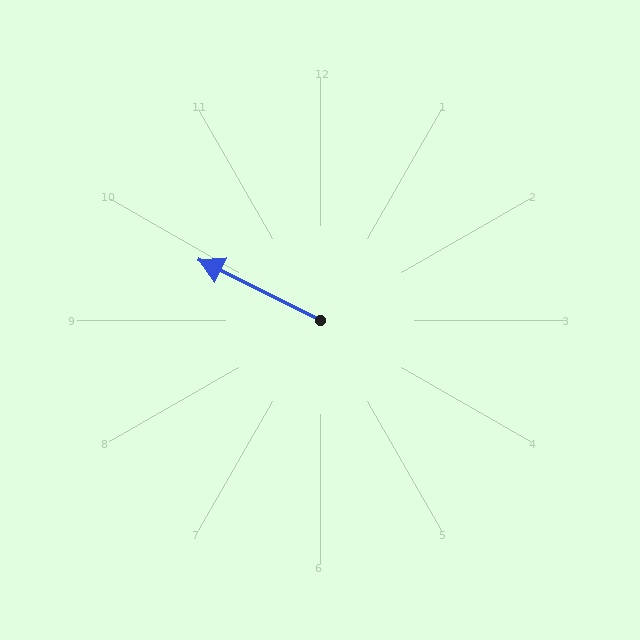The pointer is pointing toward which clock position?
Roughly 10 o'clock.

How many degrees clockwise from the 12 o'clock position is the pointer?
Approximately 297 degrees.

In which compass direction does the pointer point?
Northwest.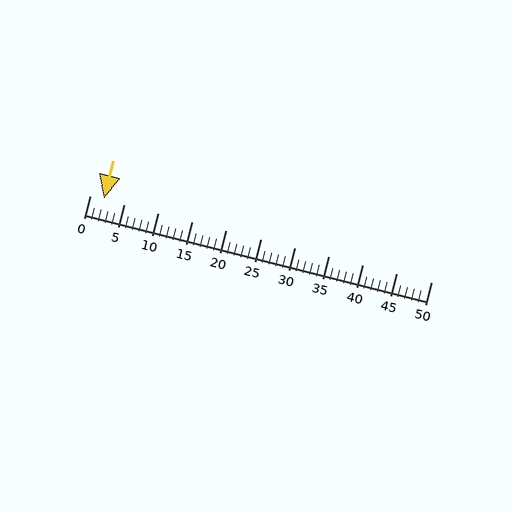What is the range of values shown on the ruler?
The ruler shows values from 0 to 50.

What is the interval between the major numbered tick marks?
The major tick marks are spaced 5 units apart.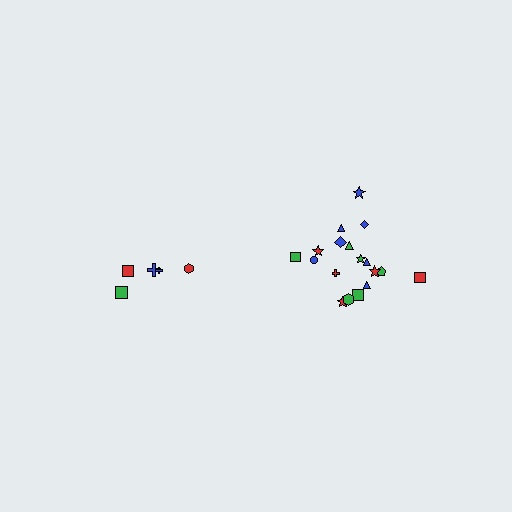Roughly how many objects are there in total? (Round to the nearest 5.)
Roughly 25 objects in total.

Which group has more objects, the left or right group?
The right group.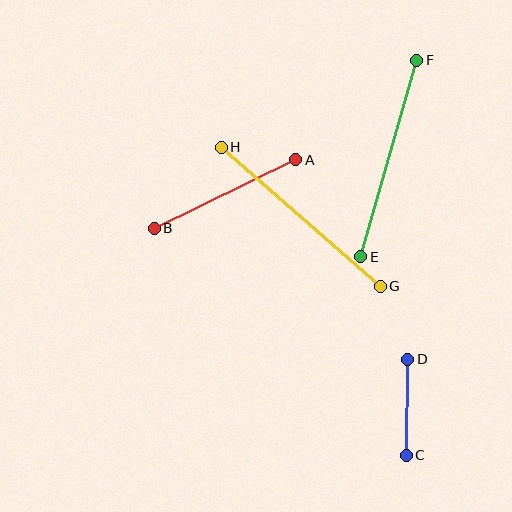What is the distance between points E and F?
The distance is approximately 204 pixels.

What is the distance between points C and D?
The distance is approximately 96 pixels.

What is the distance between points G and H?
The distance is approximately 211 pixels.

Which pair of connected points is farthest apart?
Points G and H are farthest apart.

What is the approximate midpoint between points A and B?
The midpoint is at approximately (225, 194) pixels.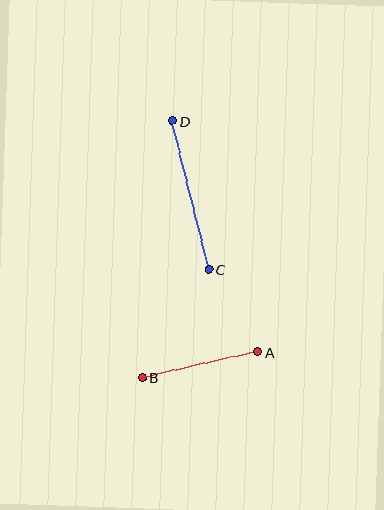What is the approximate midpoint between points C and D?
The midpoint is at approximately (191, 195) pixels.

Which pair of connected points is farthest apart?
Points C and D are farthest apart.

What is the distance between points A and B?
The distance is approximately 118 pixels.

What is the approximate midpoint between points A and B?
The midpoint is at approximately (200, 365) pixels.